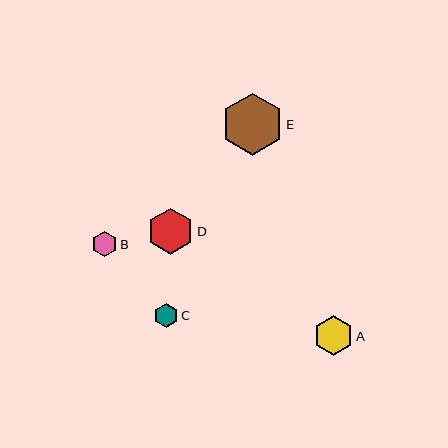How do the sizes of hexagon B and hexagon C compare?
Hexagon B and hexagon C are approximately the same size.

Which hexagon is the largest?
Hexagon E is the largest with a size of approximately 62 pixels.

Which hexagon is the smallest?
Hexagon C is the smallest with a size of approximately 24 pixels.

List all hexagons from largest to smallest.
From largest to smallest: E, D, A, B, C.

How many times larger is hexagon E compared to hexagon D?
Hexagon E is approximately 1.3 times the size of hexagon D.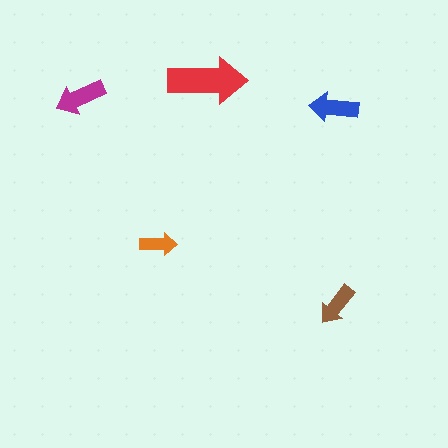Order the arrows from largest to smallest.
the red one, the magenta one, the blue one, the brown one, the orange one.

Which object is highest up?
The red arrow is topmost.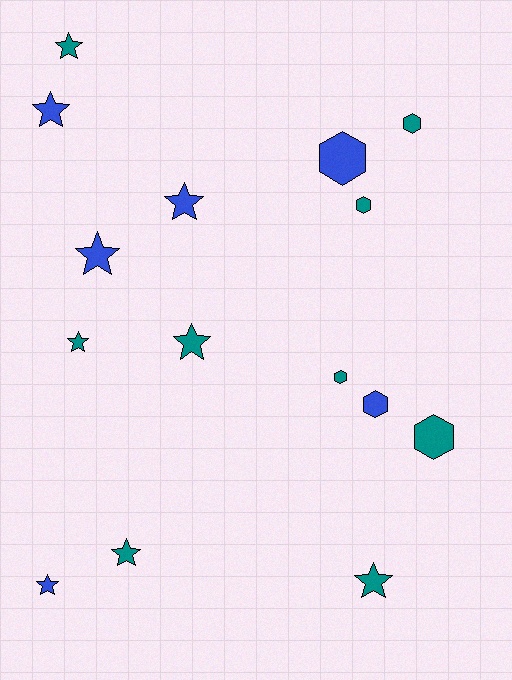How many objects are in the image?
There are 15 objects.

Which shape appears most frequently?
Star, with 9 objects.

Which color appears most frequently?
Teal, with 9 objects.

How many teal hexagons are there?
There are 4 teal hexagons.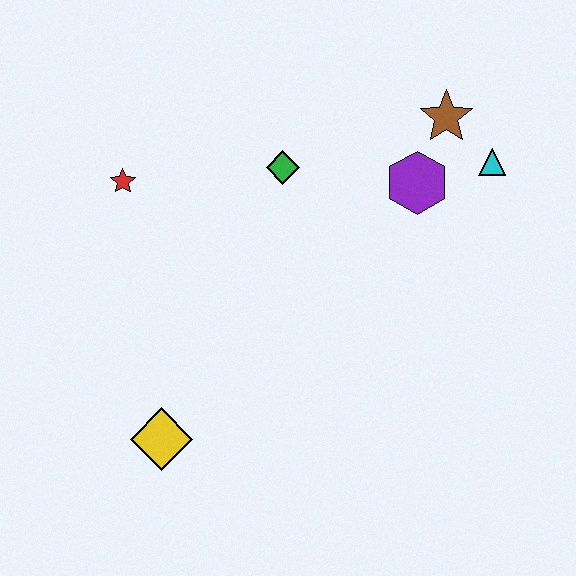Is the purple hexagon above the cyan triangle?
No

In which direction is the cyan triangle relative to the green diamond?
The cyan triangle is to the right of the green diamond.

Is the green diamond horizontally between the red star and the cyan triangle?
Yes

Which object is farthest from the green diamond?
The yellow diamond is farthest from the green diamond.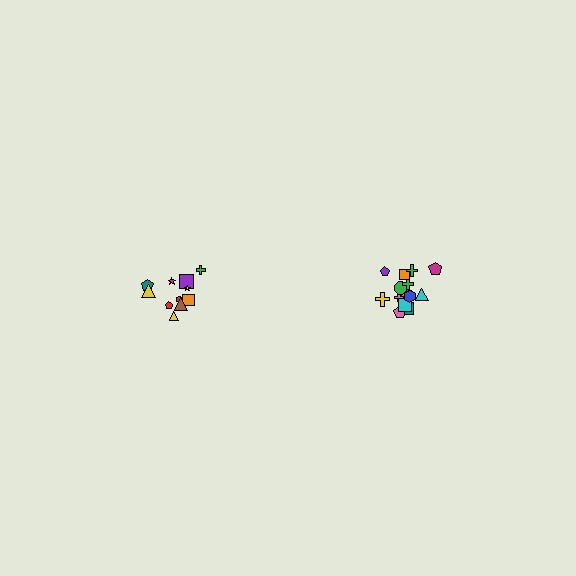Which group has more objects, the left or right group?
The right group.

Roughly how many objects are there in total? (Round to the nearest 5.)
Roughly 25 objects in total.